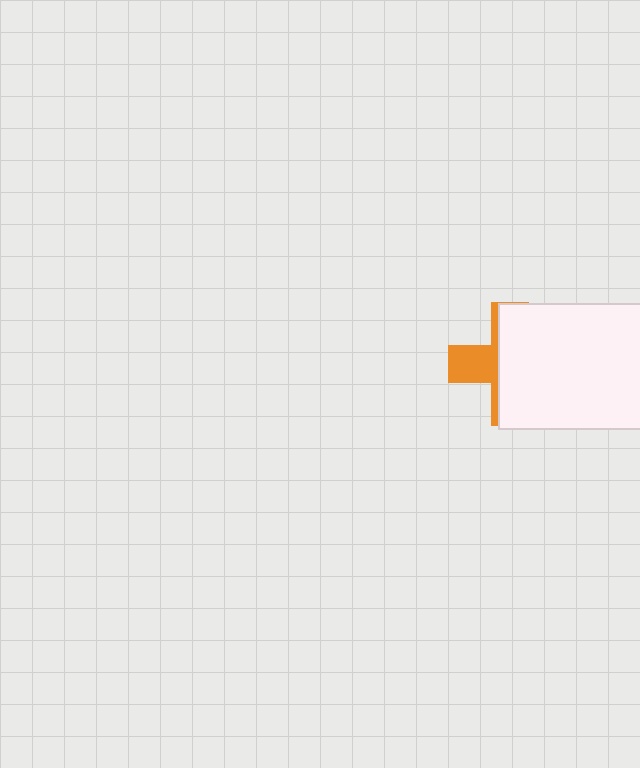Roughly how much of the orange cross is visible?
A small part of it is visible (roughly 31%).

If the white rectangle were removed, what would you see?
You would see the complete orange cross.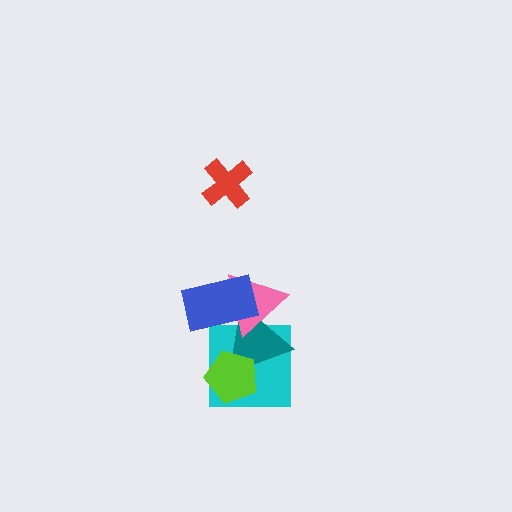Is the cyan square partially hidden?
Yes, it is partially covered by another shape.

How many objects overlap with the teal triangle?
4 objects overlap with the teal triangle.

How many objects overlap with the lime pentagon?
2 objects overlap with the lime pentagon.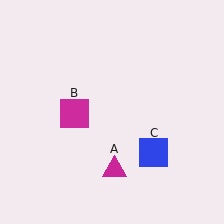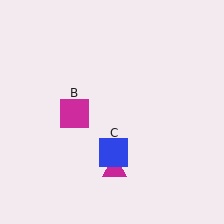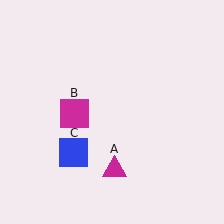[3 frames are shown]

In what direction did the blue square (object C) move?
The blue square (object C) moved left.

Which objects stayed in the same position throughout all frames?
Magenta triangle (object A) and magenta square (object B) remained stationary.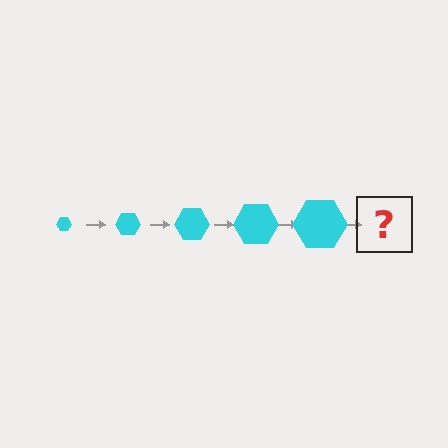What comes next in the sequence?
The next element should be a cyan hexagon, larger than the previous one.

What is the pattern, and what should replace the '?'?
The pattern is that the hexagon gets progressively larger each step. The '?' should be a cyan hexagon, larger than the previous one.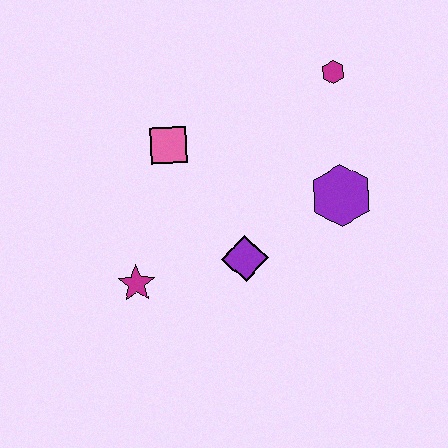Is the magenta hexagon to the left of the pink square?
No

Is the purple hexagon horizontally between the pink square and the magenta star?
No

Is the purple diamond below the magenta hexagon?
Yes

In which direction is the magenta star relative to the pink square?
The magenta star is below the pink square.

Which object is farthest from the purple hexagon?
The magenta star is farthest from the purple hexagon.